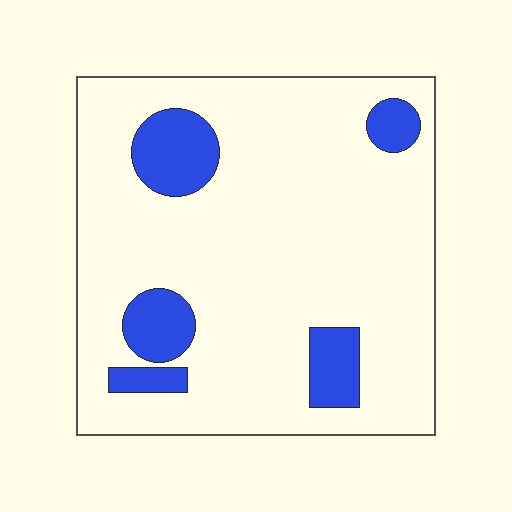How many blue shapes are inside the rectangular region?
5.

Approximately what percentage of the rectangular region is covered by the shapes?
Approximately 15%.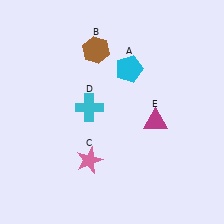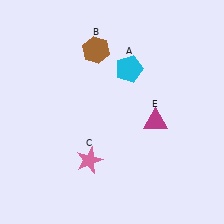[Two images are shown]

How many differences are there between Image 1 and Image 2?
There is 1 difference between the two images.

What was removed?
The cyan cross (D) was removed in Image 2.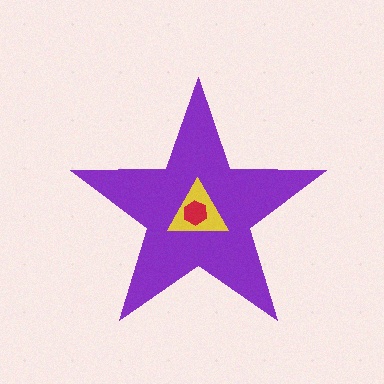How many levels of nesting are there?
3.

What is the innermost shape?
The red hexagon.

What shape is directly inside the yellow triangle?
The red hexagon.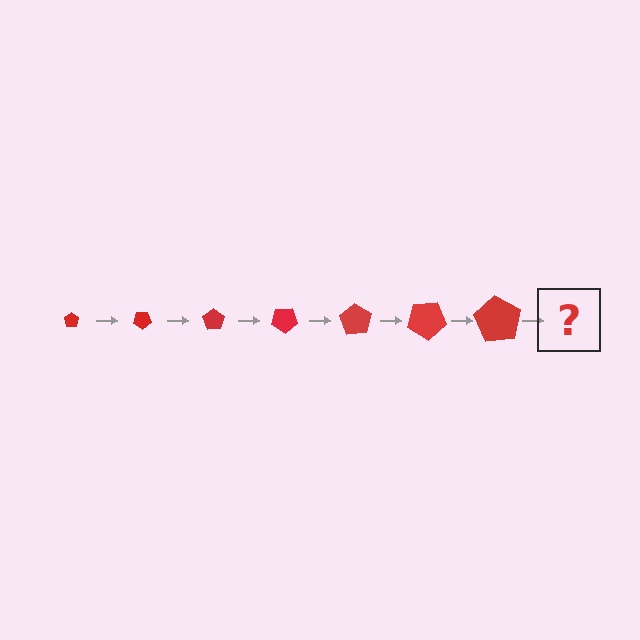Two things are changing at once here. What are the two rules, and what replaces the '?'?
The two rules are that the pentagon grows larger each step and it rotates 35 degrees each step. The '?' should be a pentagon, larger than the previous one and rotated 245 degrees from the start.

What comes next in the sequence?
The next element should be a pentagon, larger than the previous one and rotated 245 degrees from the start.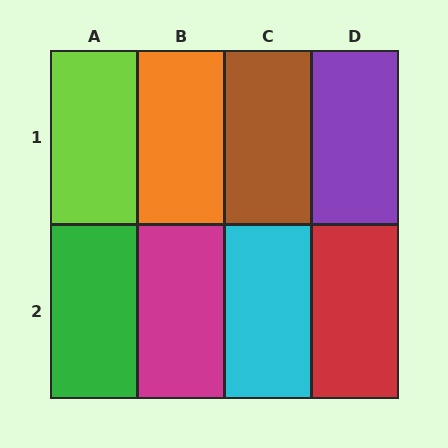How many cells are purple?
1 cell is purple.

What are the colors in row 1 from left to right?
Lime, orange, brown, purple.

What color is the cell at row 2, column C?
Cyan.